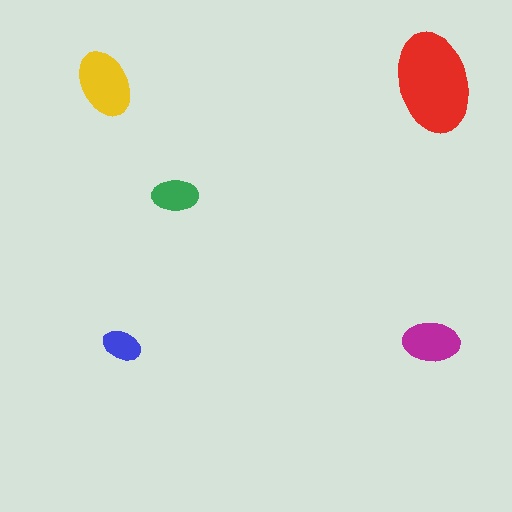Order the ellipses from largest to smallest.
the red one, the yellow one, the magenta one, the green one, the blue one.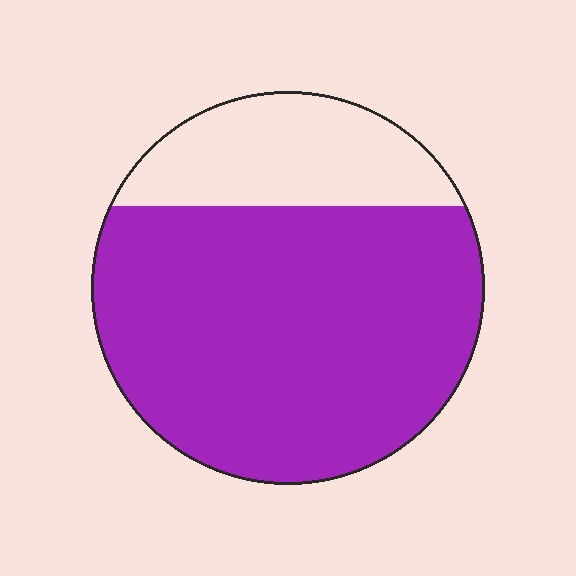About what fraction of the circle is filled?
About three quarters (3/4).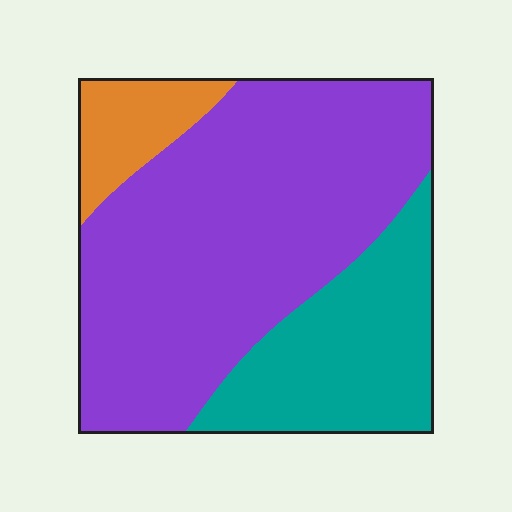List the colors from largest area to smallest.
From largest to smallest: purple, teal, orange.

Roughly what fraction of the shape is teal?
Teal takes up between a quarter and a half of the shape.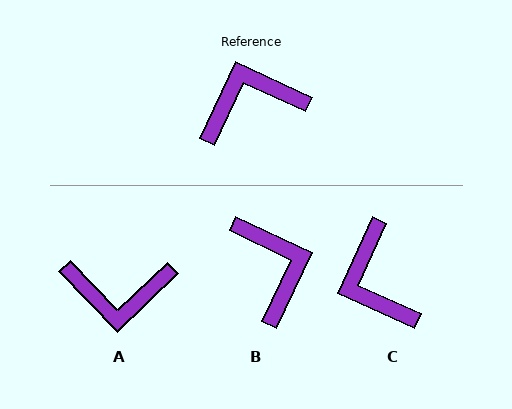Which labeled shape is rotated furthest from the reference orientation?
A, about 158 degrees away.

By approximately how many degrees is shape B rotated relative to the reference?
Approximately 91 degrees clockwise.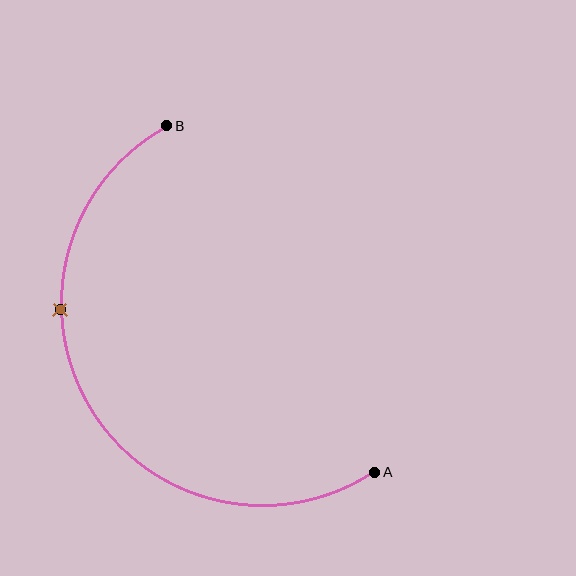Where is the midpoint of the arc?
The arc midpoint is the point on the curve farthest from the straight line joining A and B. It sits to the left of that line.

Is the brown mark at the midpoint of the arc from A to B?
No. The brown mark lies on the arc but is closer to endpoint B. The arc midpoint would be at the point on the curve equidistant along the arc from both A and B.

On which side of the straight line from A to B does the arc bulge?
The arc bulges to the left of the straight line connecting A and B.